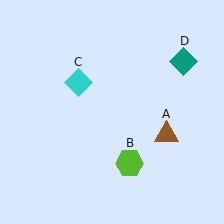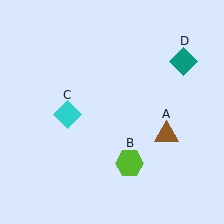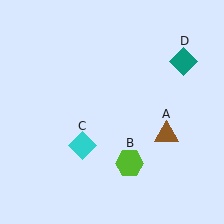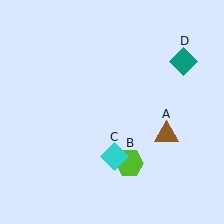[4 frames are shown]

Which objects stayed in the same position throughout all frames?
Brown triangle (object A) and lime hexagon (object B) and teal diamond (object D) remained stationary.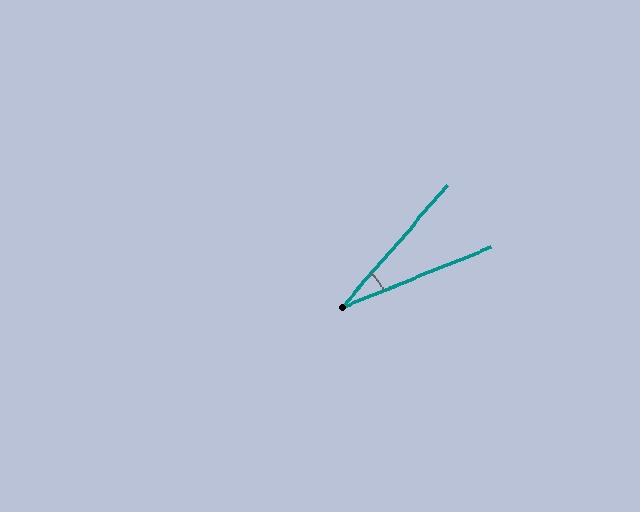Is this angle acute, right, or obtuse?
It is acute.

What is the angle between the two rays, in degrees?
Approximately 27 degrees.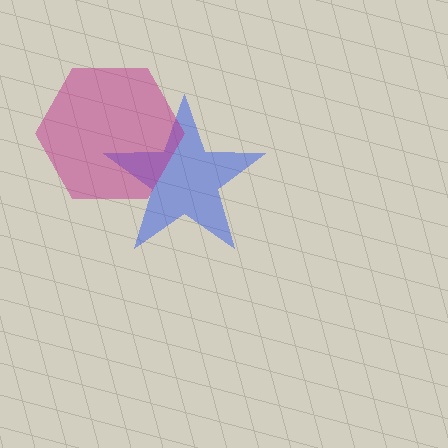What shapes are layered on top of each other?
The layered shapes are: a blue star, a magenta hexagon.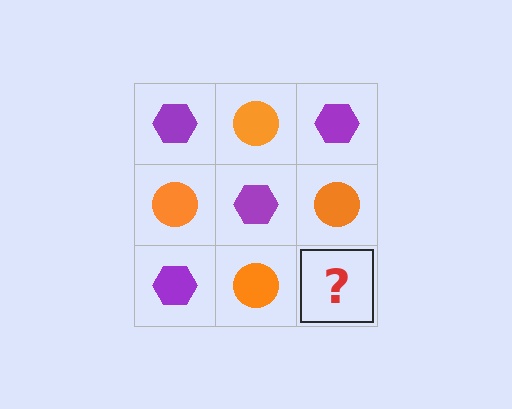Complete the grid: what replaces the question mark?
The question mark should be replaced with a purple hexagon.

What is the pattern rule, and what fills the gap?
The rule is that it alternates purple hexagon and orange circle in a checkerboard pattern. The gap should be filled with a purple hexagon.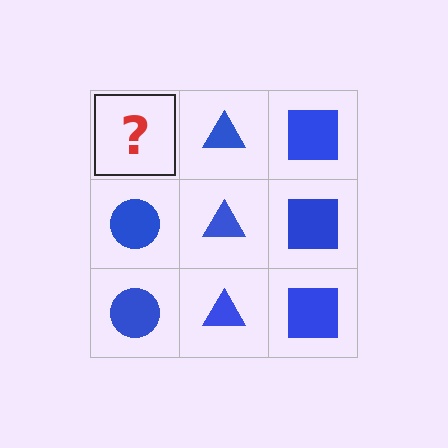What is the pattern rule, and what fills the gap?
The rule is that each column has a consistent shape. The gap should be filled with a blue circle.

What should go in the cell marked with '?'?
The missing cell should contain a blue circle.